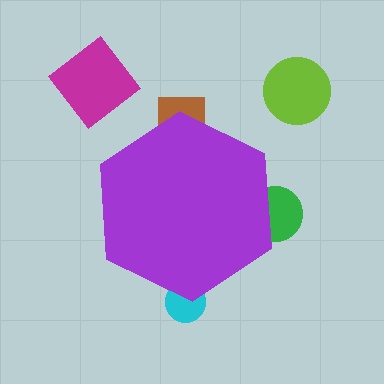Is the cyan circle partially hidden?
Yes, the cyan circle is partially hidden behind the purple hexagon.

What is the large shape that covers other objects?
A purple hexagon.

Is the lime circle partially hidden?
No, the lime circle is fully visible.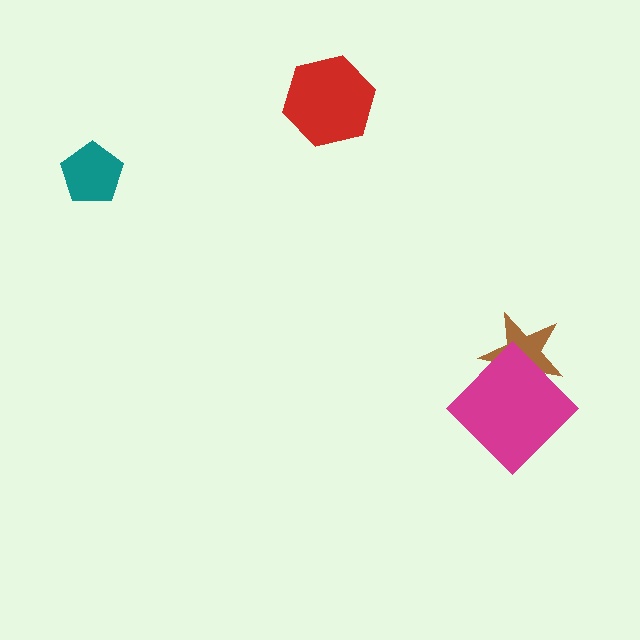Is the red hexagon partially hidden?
No, no other shape covers it.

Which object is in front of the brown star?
The magenta diamond is in front of the brown star.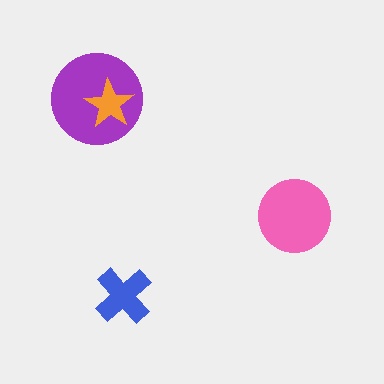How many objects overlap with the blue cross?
0 objects overlap with the blue cross.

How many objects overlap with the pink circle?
0 objects overlap with the pink circle.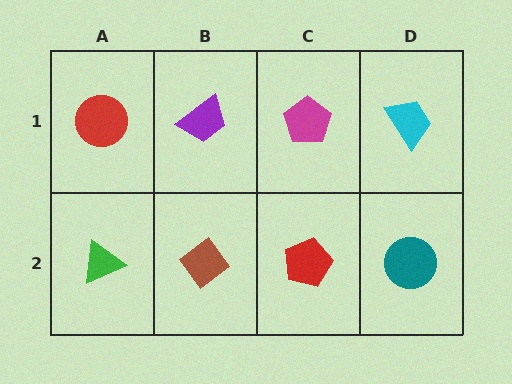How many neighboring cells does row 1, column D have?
2.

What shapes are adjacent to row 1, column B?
A brown diamond (row 2, column B), a red circle (row 1, column A), a magenta pentagon (row 1, column C).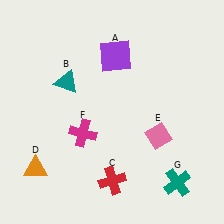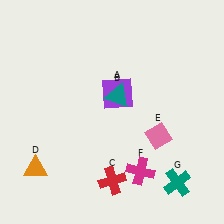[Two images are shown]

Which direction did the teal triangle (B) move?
The teal triangle (B) moved right.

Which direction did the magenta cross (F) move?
The magenta cross (F) moved right.